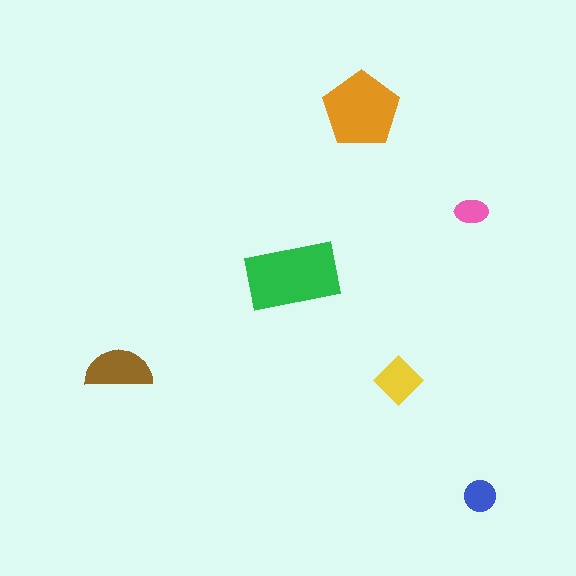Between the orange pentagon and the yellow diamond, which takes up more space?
The orange pentagon.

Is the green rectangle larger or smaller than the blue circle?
Larger.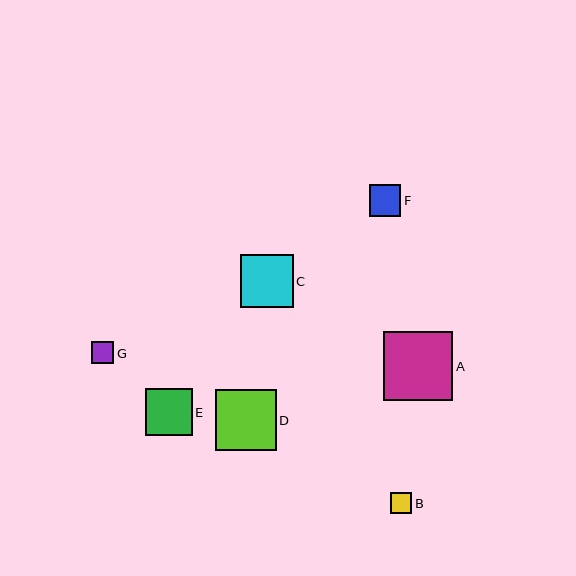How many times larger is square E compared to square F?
Square E is approximately 1.5 times the size of square F.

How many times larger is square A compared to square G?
Square A is approximately 3.1 times the size of square G.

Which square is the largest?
Square A is the largest with a size of approximately 69 pixels.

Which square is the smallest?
Square B is the smallest with a size of approximately 21 pixels.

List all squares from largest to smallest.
From largest to smallest: A, D, C, E, F, G, B.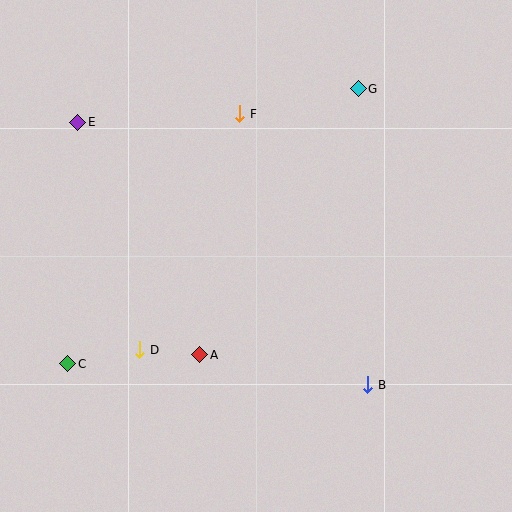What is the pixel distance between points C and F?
The distance between C and F is 303 pixels.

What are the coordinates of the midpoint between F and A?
The midpoint between F and A is at (220, 234).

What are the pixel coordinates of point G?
Point G is at (358, 89).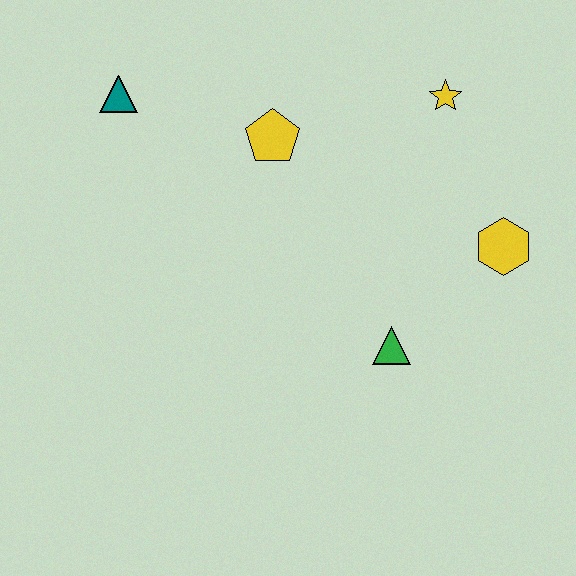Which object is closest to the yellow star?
The yellow hexagon is closest to the yellow star.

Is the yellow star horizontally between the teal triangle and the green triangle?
No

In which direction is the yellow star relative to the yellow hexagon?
The yellow star is above the yellow hexagon.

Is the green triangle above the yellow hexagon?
No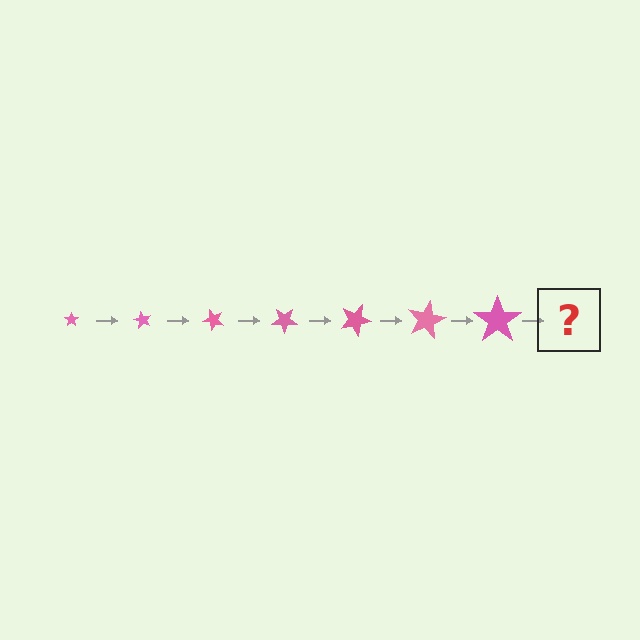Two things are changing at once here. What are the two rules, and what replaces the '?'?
The two rules are that the star grows larger each step and it rotates 60 degrees each step. The '?' should be a star, larger than the previous one and rotated 420 degrees from the start.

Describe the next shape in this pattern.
It should be a star, larger than the previous one and rotated 420 degrees from the start.